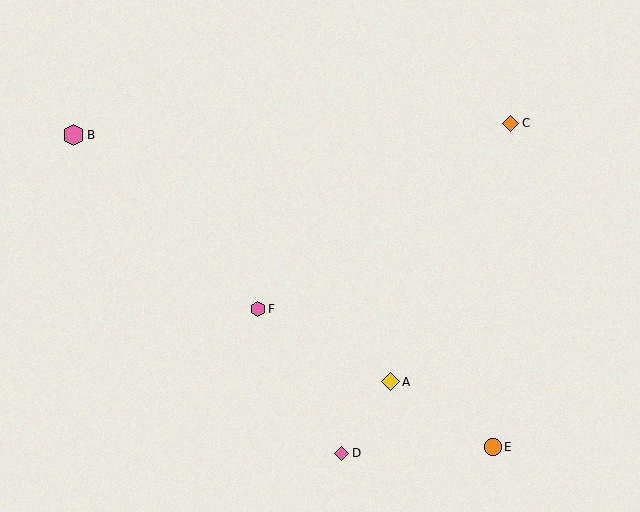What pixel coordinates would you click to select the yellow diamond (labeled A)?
Click at (390, 382) to select the yellow diamond A.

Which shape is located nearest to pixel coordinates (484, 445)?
The orange circle (labeled E) at (493, 447) is nearest to that location.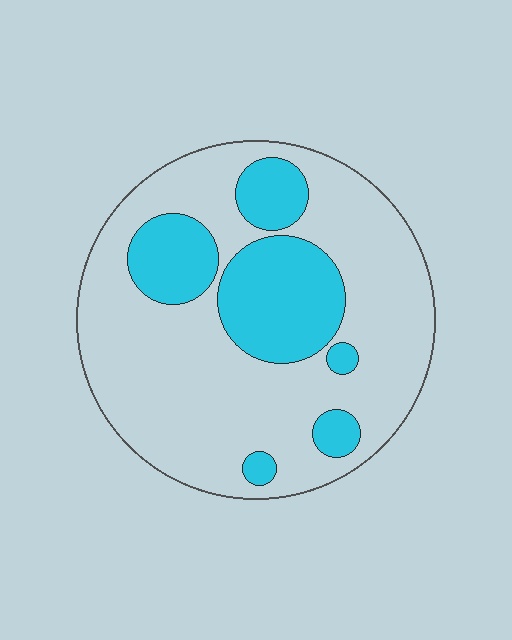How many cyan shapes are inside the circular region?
6.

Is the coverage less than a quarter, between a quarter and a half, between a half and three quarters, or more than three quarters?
Between a quarter and a half.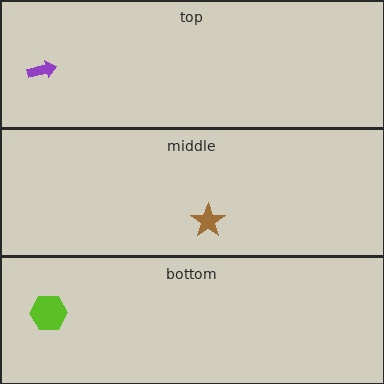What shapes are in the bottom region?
The lime hexagon.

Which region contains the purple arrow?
The top region.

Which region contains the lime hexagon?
The bottom region.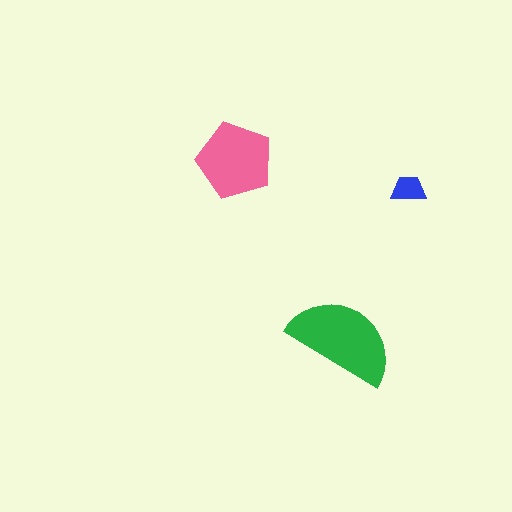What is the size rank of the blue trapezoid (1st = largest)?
3rd.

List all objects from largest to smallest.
The green semicircle, the pink pentagon, the blue trapezoid.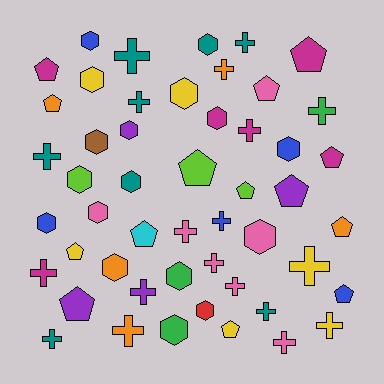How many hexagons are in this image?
There are 17 hexagons.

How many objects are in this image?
There are 50 objects.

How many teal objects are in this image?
There are 8 teal objects.